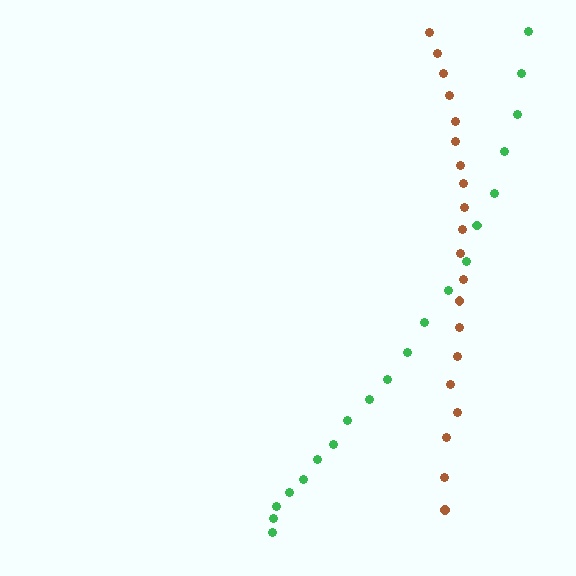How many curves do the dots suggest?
There are 2 distinct paths.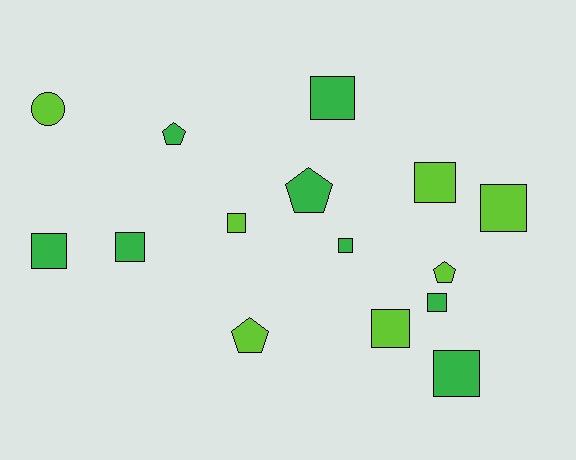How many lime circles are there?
There is 1 lime circle.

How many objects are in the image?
There are 15 objects.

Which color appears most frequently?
Green, with 8 objects.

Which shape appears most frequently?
Square, with 10 objects.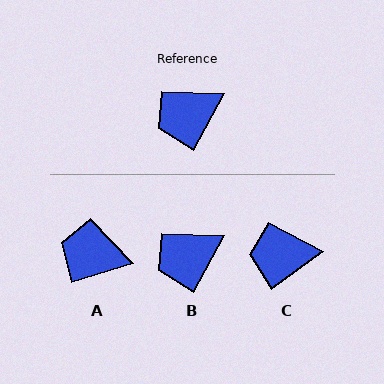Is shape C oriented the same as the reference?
No, it is off by about 26 degrees.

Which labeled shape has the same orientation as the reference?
B.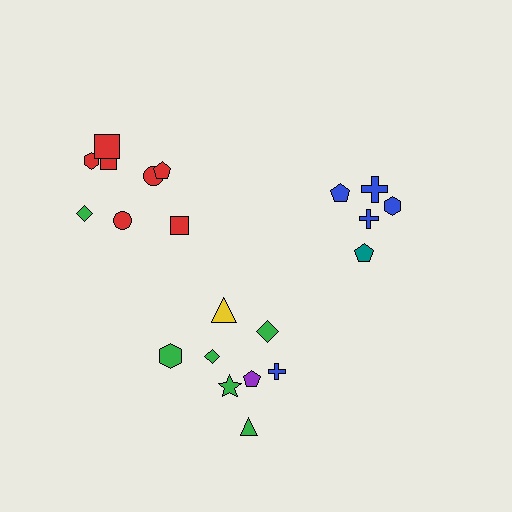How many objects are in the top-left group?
There are 8 objects.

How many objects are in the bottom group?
There are 8 objects.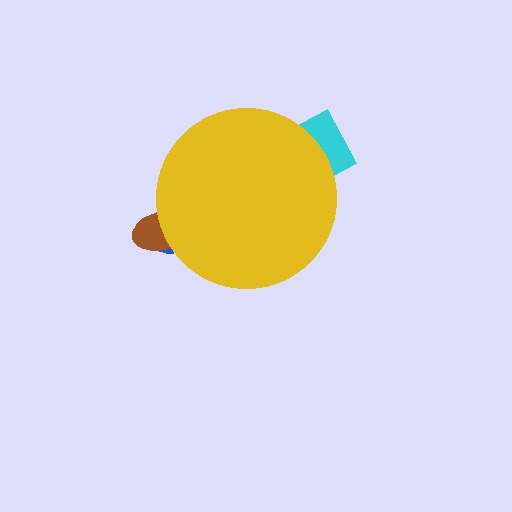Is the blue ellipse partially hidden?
Yes, the blue ellipse is partially hidden behind the yellow circle.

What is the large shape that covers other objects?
A yellow circle.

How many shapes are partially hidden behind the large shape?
3 shapes are partially hidden.